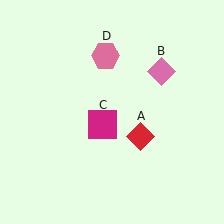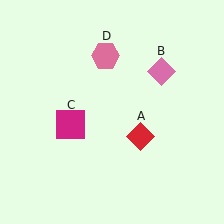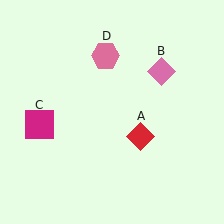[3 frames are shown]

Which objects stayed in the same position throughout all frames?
Red diamond (object A) and pink diamond (object B) and pink hexagon (object D) remained stationary.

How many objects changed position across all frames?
1 object changed position: magenta square (object C).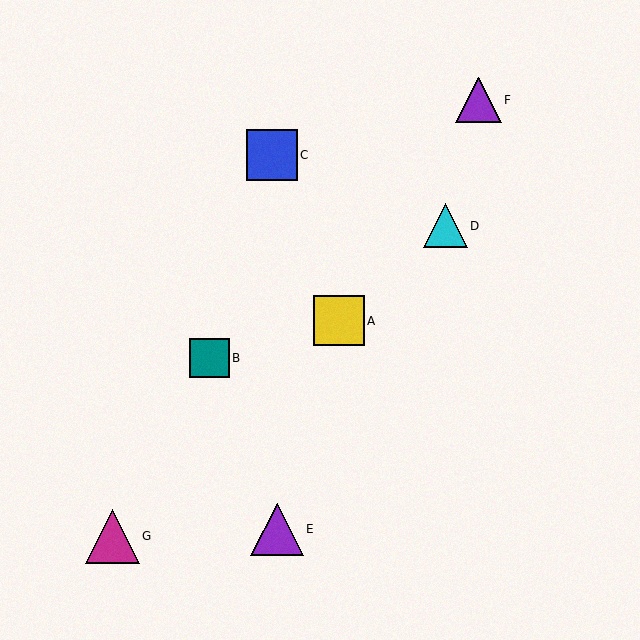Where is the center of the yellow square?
The center of the yellow square is at (339, 321).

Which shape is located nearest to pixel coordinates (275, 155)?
The blue square (labeled C) at (272, 155) is nearest to that location.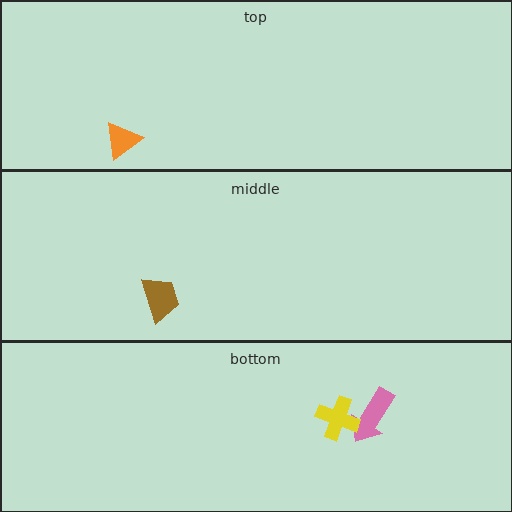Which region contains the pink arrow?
The bottom region.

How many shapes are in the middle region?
1.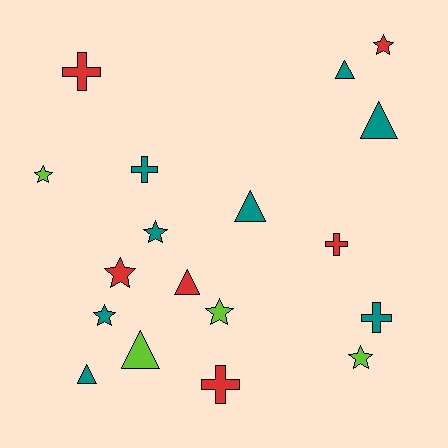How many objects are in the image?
There are 18 objects.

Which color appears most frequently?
Teal, with 8 objects.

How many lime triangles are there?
There is 1 lime triangle.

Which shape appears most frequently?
Star, with 7 objects.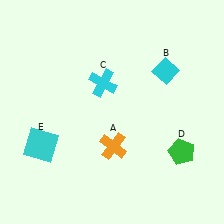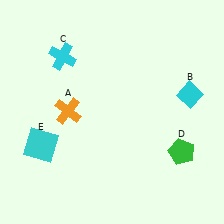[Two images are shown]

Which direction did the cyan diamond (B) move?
The cyan diamond (B) moved right.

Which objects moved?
The objects that moved are: the orange cross (A), the cyan diamond (B), the cyan cross (C).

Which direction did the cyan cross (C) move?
The cyan cross (C) moved left.